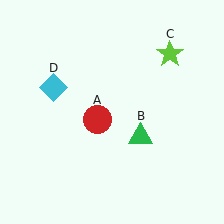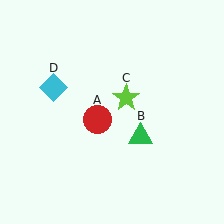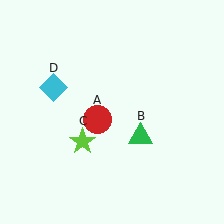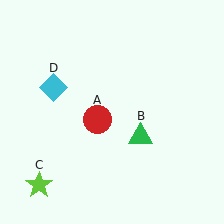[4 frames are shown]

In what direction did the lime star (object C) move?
The lime star (object C) moved down and to the left.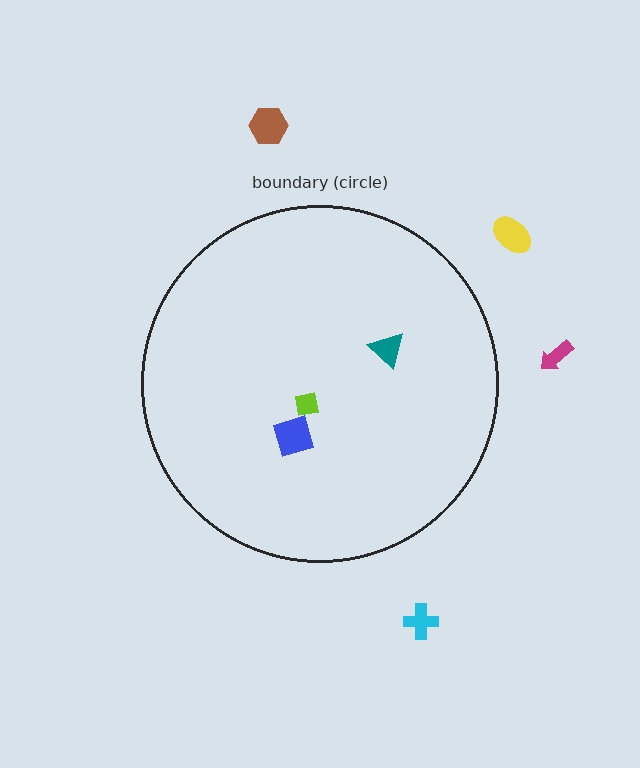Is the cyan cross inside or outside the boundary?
Outside.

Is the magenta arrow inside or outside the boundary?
Outside.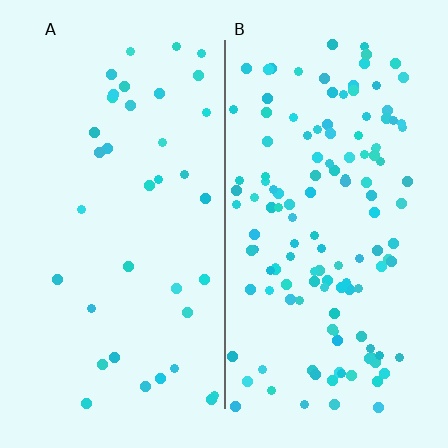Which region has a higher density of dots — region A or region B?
B (the right).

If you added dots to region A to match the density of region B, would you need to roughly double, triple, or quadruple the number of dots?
Approximately quadruple.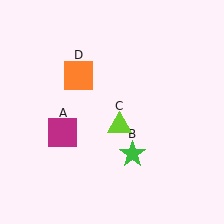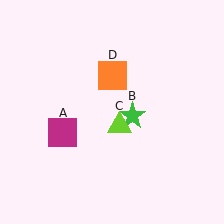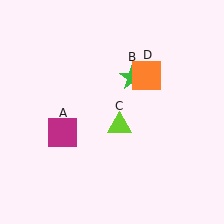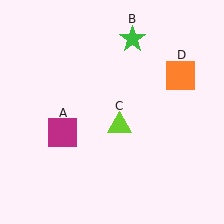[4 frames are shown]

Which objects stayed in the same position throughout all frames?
Magenta square (object A) and lime triangle (object C) remained stationary.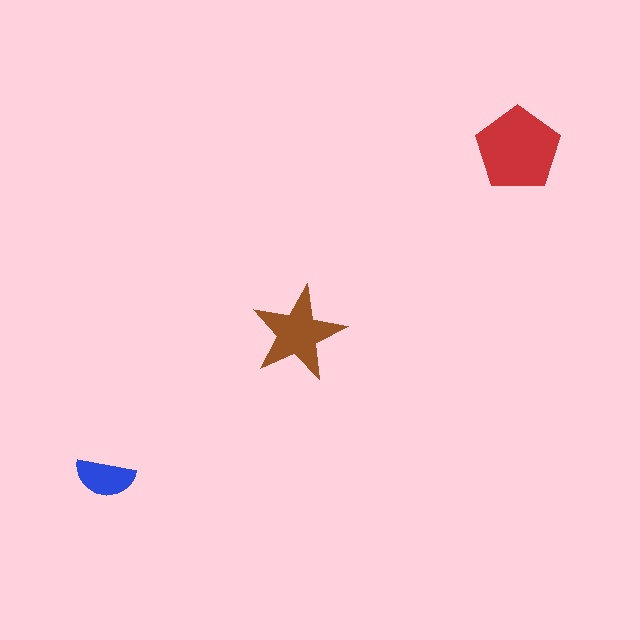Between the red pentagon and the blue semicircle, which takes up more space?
The red pentagon.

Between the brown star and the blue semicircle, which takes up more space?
The brown star.